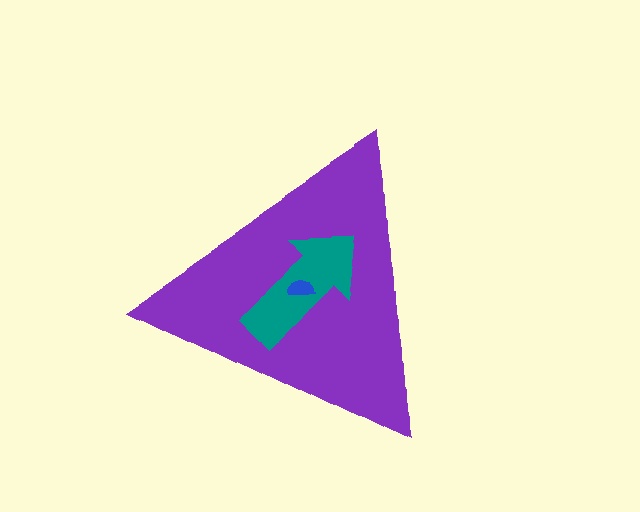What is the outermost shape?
The purple triangle.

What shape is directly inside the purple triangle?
The teal arrow.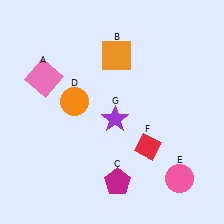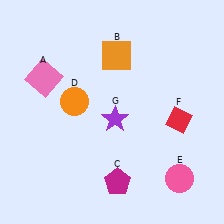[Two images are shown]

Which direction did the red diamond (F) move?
The red diamond (F) moved right.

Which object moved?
The red diamond (F) moved right.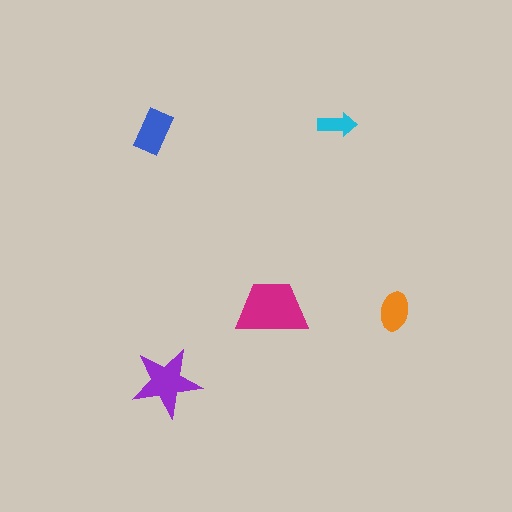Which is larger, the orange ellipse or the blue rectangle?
The blue rectangle.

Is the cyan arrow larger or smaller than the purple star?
Smaller.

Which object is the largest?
The magenta trapezoid.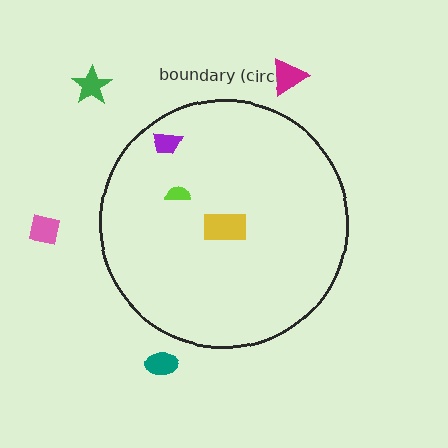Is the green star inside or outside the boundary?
Outside.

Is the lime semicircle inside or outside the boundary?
Inside.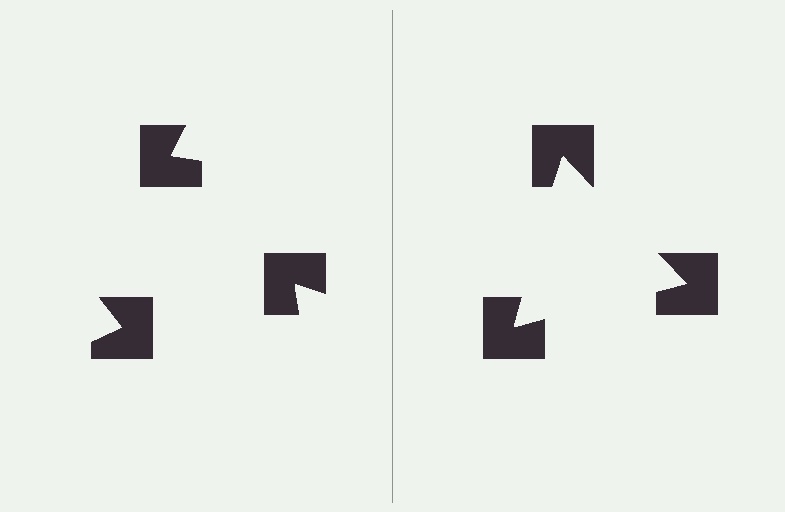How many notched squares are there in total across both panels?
6 — 3 on each side.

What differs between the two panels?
The notched squares are positioned identically on both sides; only the wedge orientations differ. On the right they align to a triangle; on the left they are misaligned.